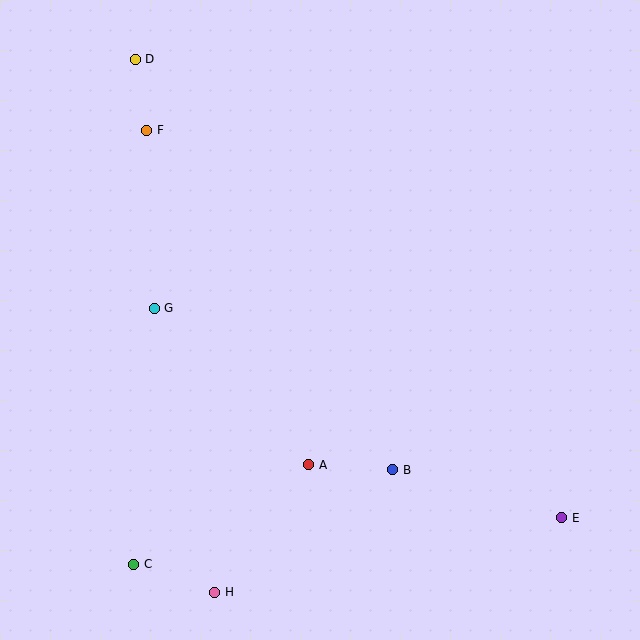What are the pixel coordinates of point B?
Point B is at (393, 470).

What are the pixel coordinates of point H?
Point H is at (215, 592).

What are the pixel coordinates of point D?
Point D is at (135, 59).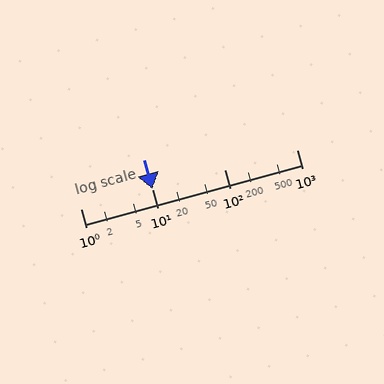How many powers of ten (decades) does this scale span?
The scale spans 3 decades, from 1 to 1000.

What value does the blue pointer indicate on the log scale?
The pointer indicates approximately 10.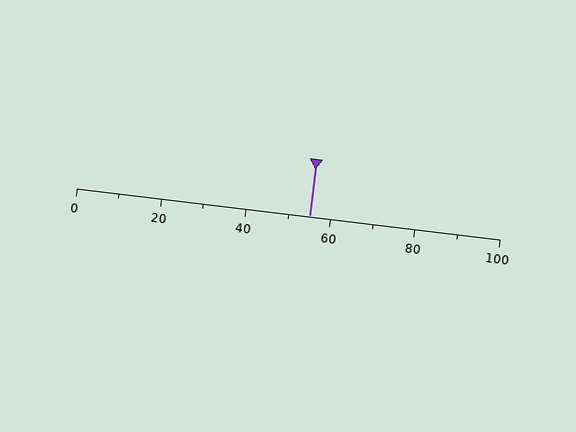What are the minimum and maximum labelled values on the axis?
The axis runs from 0 to 100.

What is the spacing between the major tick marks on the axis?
The major ticks are spaced 20 apart.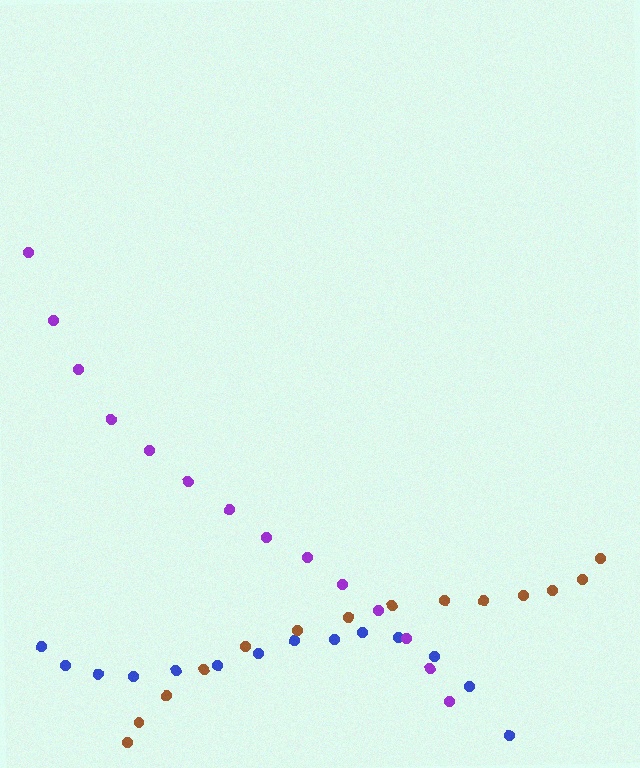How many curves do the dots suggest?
There are 3 distinct paths.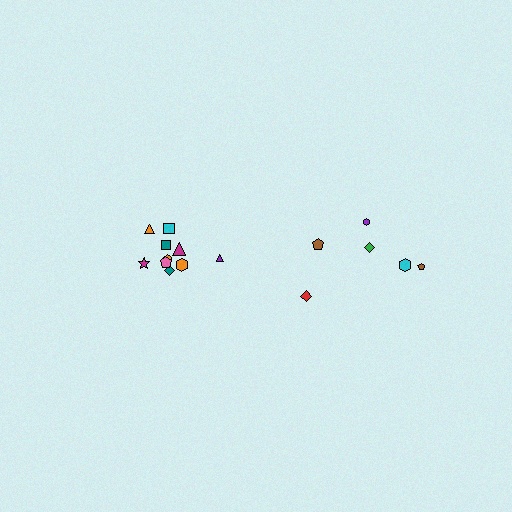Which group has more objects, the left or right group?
The left group.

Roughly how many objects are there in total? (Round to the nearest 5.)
Roughly 15 objects in total.